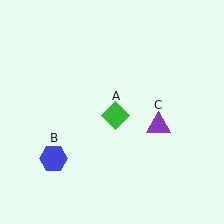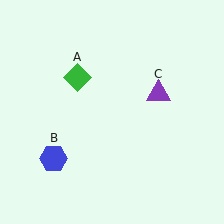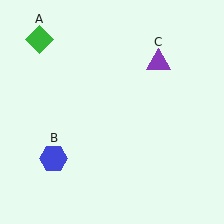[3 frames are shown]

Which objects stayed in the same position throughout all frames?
Blue hexagon (object B) remained stationary.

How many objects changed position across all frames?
2 objects changed position: green diamond (object A), purple triangle (object C).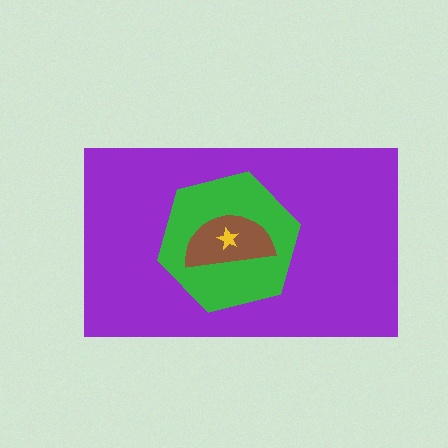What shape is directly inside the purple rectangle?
The green hexagon.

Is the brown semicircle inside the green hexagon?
Yes.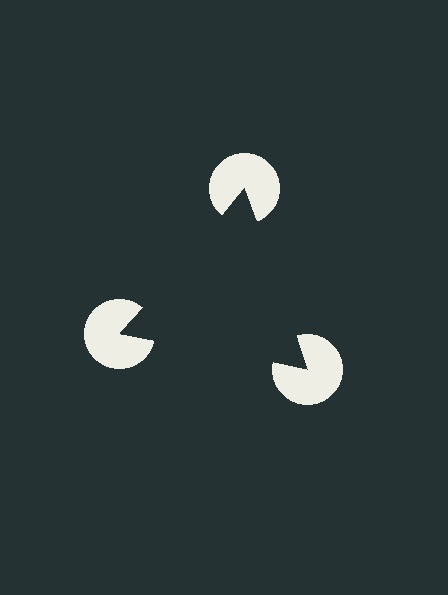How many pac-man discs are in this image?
There are 3 — one at each vertex of the illusory triangle.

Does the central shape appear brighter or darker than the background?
It typically appears slightly darker than the background, even though no actual brightness change is drawn.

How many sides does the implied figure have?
3 sides.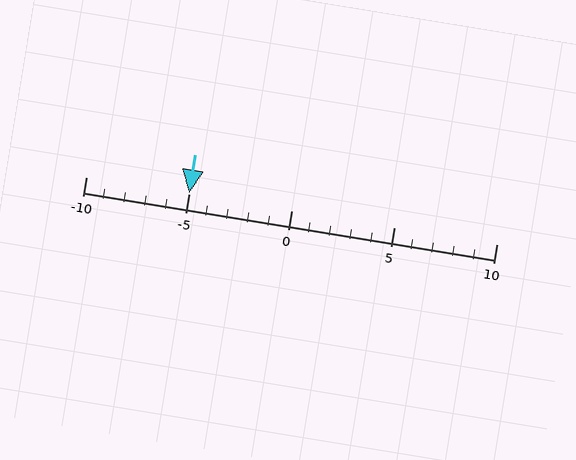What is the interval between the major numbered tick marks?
The major tick marks are spaced 5 units apart.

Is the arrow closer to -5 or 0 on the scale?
The arrow is closer to -5.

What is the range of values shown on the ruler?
The ruler shows values from -10 to 10.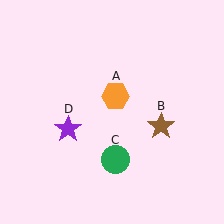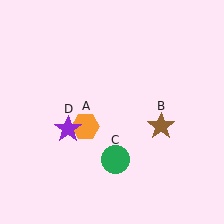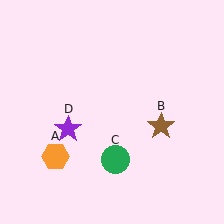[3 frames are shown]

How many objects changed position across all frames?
1 object changed position: orange hexagon (object A).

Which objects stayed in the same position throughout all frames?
Brown star (object B) and green circle (object C) and purple star (object D) remained stationary.